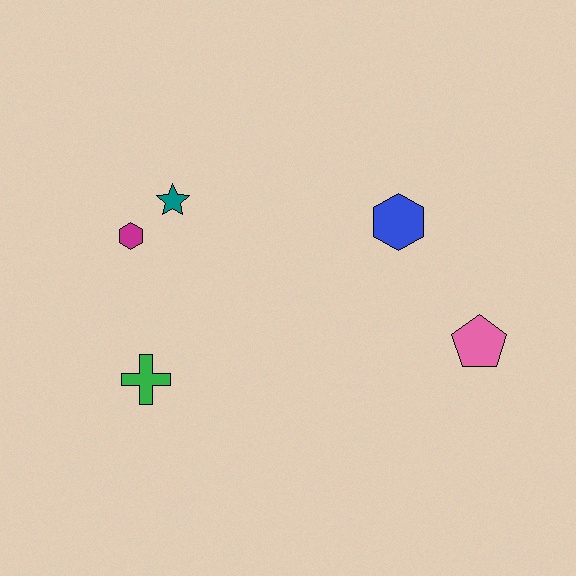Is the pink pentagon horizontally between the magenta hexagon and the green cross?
No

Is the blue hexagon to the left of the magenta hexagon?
No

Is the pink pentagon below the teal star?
Yes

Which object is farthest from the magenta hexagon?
The pink pentagon is farthest from the magenta hexagon.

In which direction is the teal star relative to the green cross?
The teal star is above the green cross.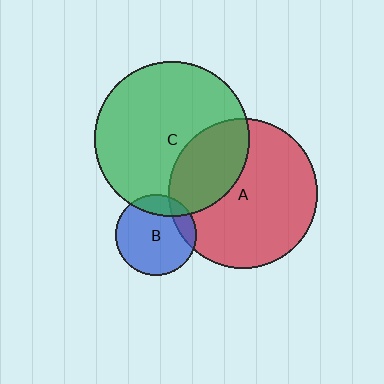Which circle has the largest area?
Circle C (green).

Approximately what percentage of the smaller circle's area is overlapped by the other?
Approximately 30%.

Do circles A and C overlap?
Yes.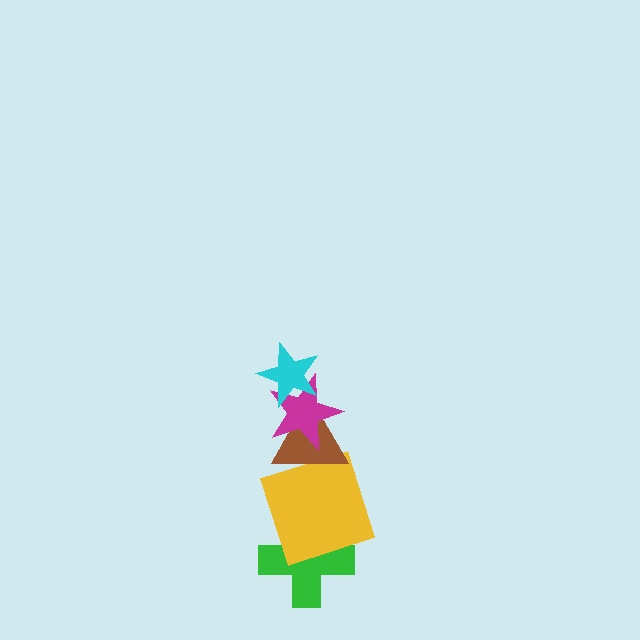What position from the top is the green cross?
The green cross is 5th from the top.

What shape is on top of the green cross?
The yellow square is on top of the green cross.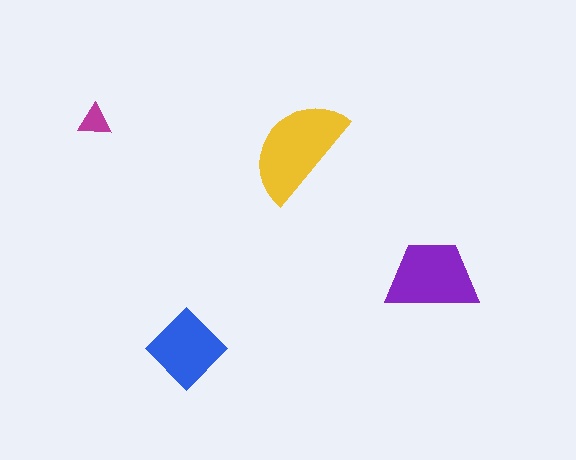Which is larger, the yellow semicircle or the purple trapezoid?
The yellow semicircle.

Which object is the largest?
The yellow semicircle.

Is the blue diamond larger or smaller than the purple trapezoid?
Smaller.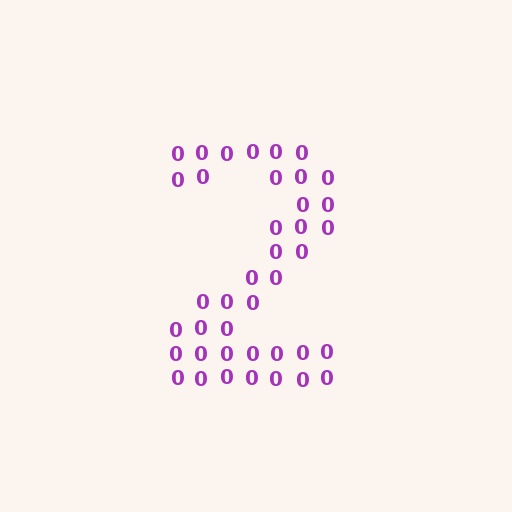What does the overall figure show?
The overall figure shows the digit 2.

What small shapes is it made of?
It is made of small digit 0's.